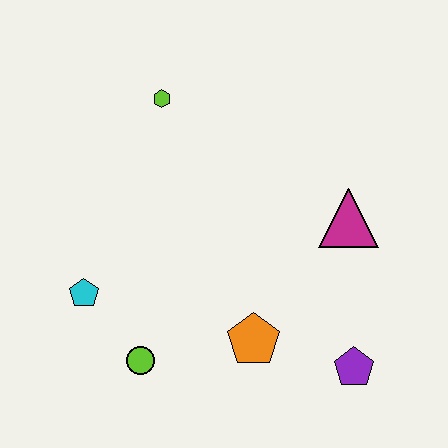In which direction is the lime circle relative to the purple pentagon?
The lime circle is to the left of the purple pentagon.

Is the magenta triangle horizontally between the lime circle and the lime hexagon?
No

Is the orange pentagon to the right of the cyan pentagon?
Yes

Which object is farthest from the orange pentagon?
The lime hexagon is farthest from the orange pentagon.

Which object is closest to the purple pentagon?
The orange pentagon is closest to the purple pentagon.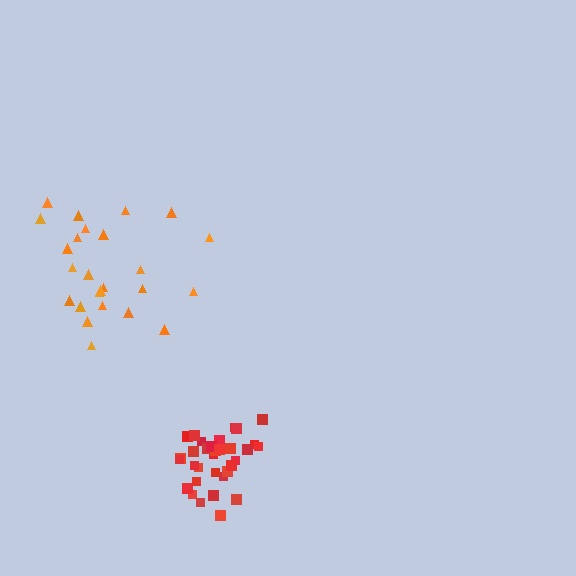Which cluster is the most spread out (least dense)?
Orange.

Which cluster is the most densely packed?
Red.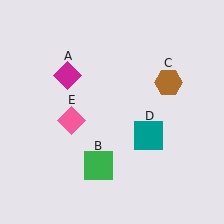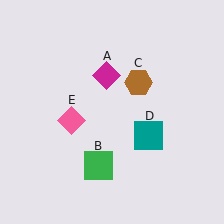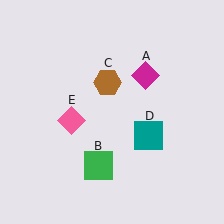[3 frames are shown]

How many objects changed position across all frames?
2 objects changed position: magenta diamond (object A), brown hexagon (object C).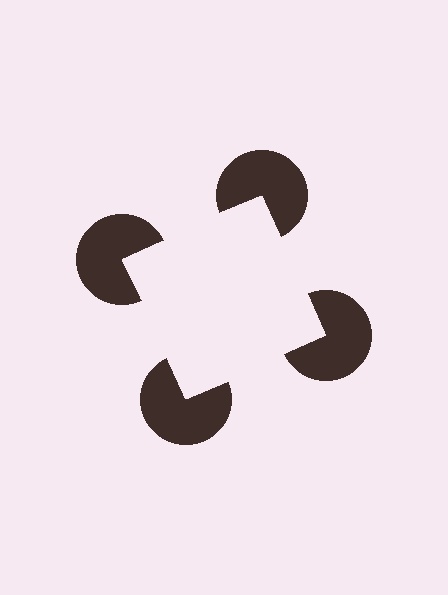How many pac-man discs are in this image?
There are 4 — one at each vertex of the illusory square.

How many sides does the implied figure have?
4 sides.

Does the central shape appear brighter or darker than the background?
It typically appears slightly brighter than the background, even though no actual brightness change is drawn.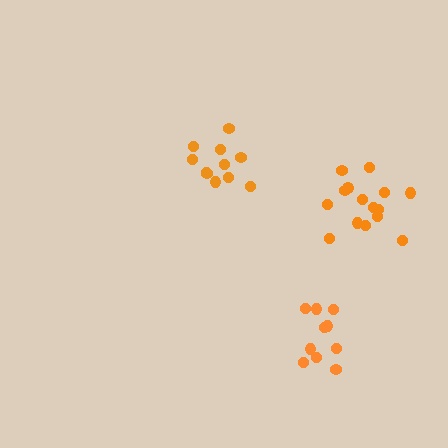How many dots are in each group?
Group 1: 10 dots, Group 2: 11 dots, Group 3: 15 dots (36 total).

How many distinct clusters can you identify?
There are 3 distinct clusters.